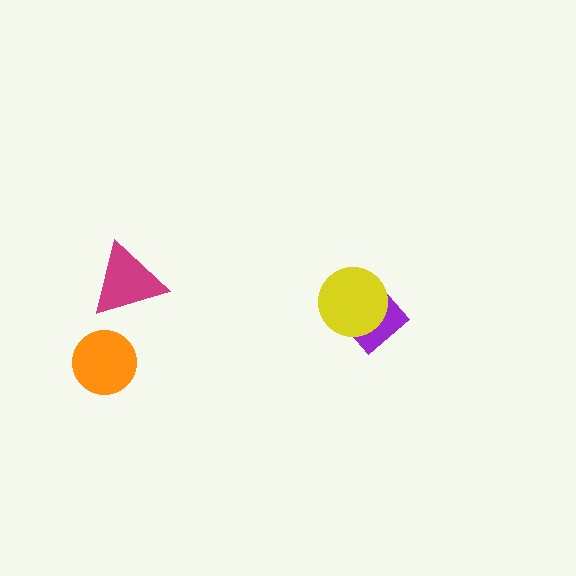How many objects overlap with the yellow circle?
1 object overlaps with the yellow circle.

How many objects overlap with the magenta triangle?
0 objects overlap with the magenta triangle.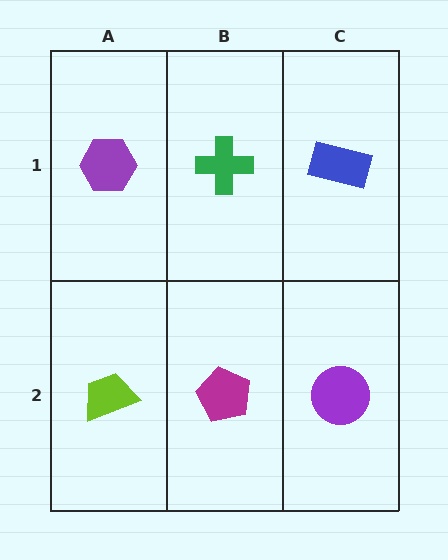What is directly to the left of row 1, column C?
A green cross.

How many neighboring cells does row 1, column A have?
2.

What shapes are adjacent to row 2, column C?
A blue rectangle (row 1, column C), a magenta pentagon (row 2, column B).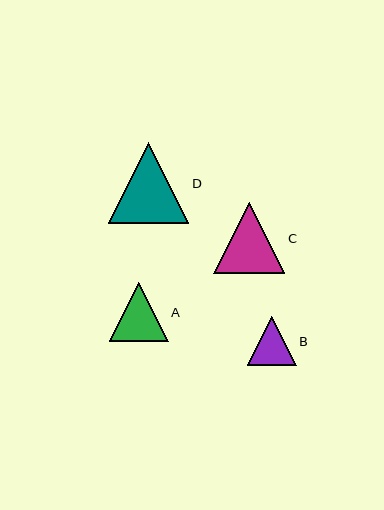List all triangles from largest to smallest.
From largest to smallest: D, C, A, B.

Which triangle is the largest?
Triangle D is the largest with a size of approximately 81 pixels.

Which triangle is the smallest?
Triangle B is the smallest with a size of approximately 49 pixels.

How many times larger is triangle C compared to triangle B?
Triangle C is approximately 1.5 times the size of triangle B.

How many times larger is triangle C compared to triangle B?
Triangle C is approximately 1.5 times the size of triangle B.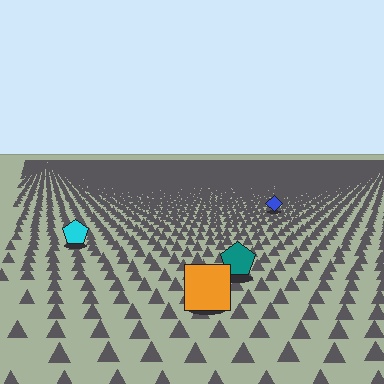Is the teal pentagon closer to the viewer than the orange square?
No. The orange square is closer — you can tell from the texture gradient: the ground texture is coarser near it.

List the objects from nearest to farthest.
From nearest to farthest: the orange square, the teal pentagon, the cyan pentagon, the blue diamond.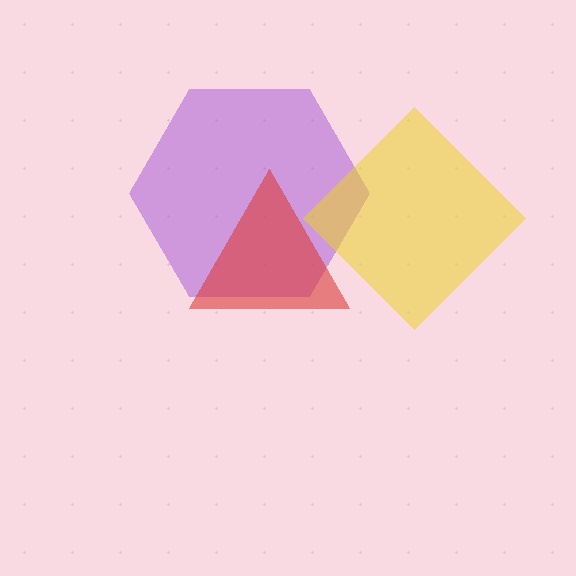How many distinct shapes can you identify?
There are 3 distinct shapes: a purple hexagon, a red triangle, a yellow diamond.